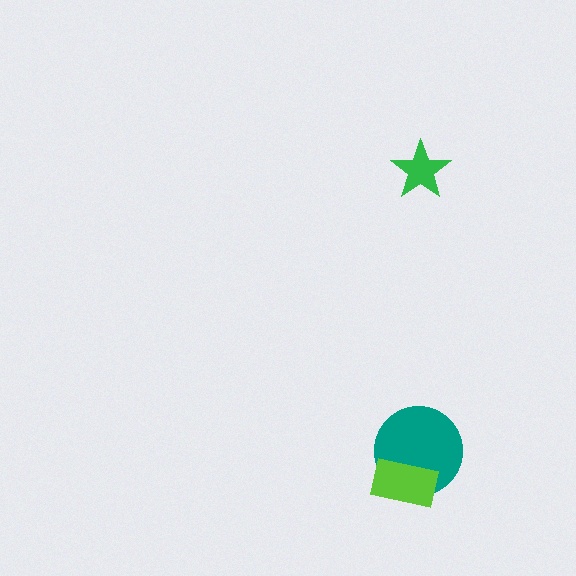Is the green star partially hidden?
No, no other shape covers it.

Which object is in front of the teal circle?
The lime rectangle is in front of the teal circle.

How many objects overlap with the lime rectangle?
1 object overlaps with the lime rectangle.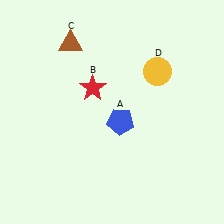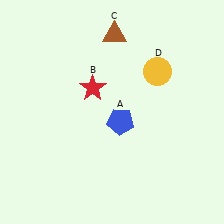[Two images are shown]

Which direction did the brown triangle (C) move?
The brown triangle (C) moved right.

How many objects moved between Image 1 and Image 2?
1 object moved between the two images.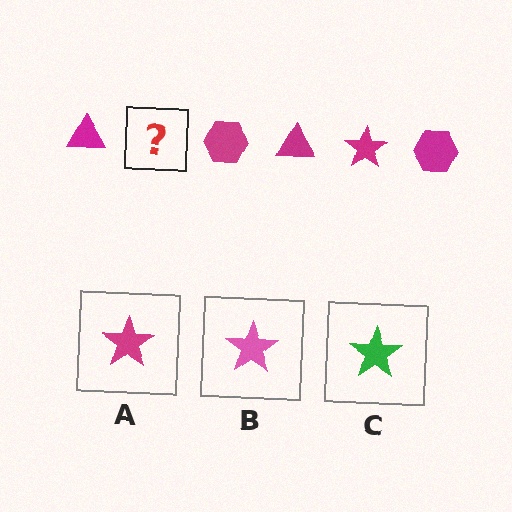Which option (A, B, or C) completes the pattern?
A.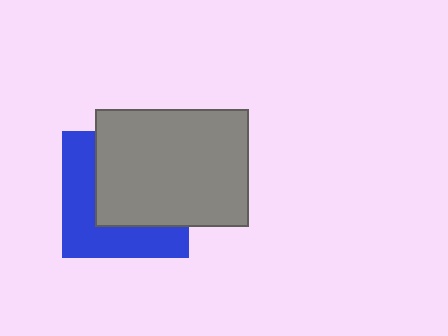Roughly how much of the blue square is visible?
A small part of it is visible (roughly 44%).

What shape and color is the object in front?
The object in front is a gray rectangle.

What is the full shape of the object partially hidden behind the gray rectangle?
The partially hidden object is a blue square.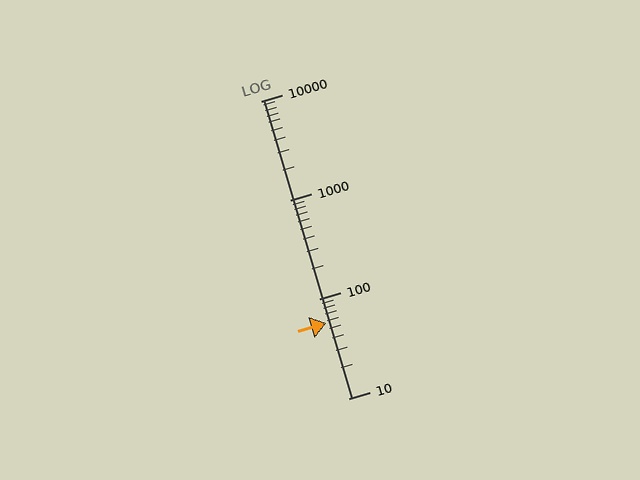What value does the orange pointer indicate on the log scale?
The pointer indicates approximately 57.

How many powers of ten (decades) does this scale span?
The scale spans 3 decades, from 10 to 10000.